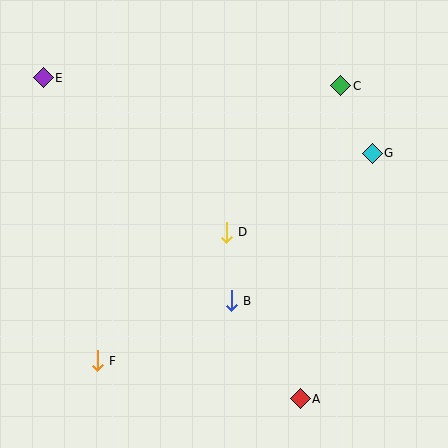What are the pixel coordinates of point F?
Point F is at (97, 361).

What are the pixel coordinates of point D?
Point D is at (226, 232).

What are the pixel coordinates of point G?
Point G is at (372, 153).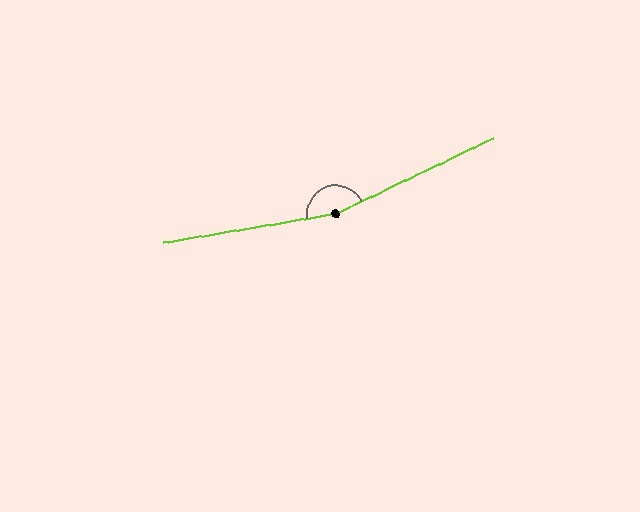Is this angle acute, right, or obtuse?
It is obtuse.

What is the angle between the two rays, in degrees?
Approximately 164 degrees.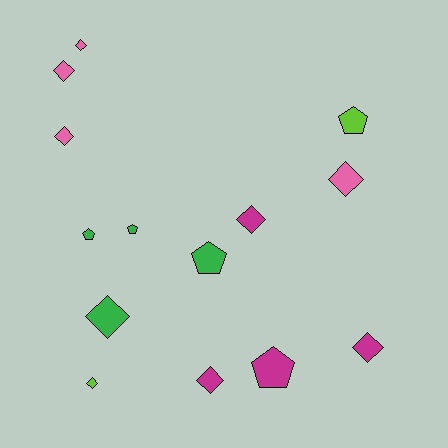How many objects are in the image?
There are 14 objects.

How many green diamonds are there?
There is 1 green diamond.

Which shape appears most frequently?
Diamond, with 9 objects.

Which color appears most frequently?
Green, with 4 objects.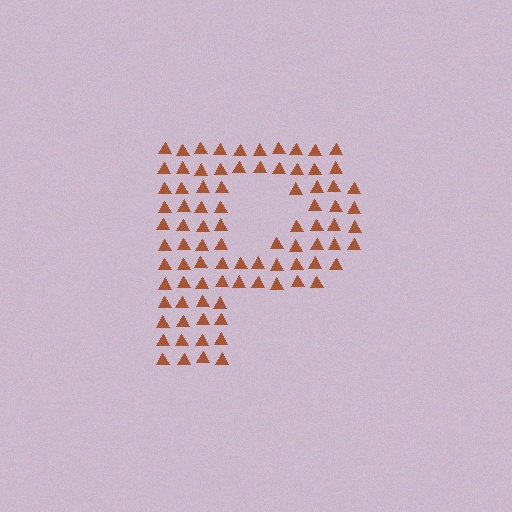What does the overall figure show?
The overall figure shows the letter P.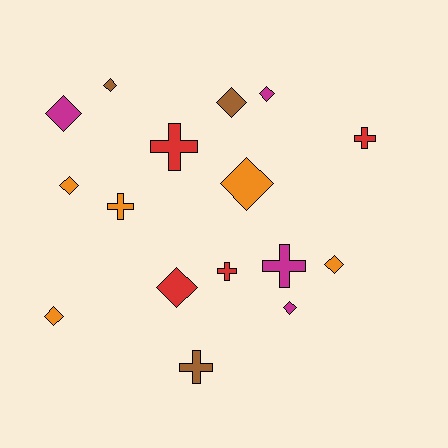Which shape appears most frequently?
Diamond, with 10 objects.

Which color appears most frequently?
Orange, with 5 objects.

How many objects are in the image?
There are 16 objects.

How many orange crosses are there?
There is 1 orange cross.